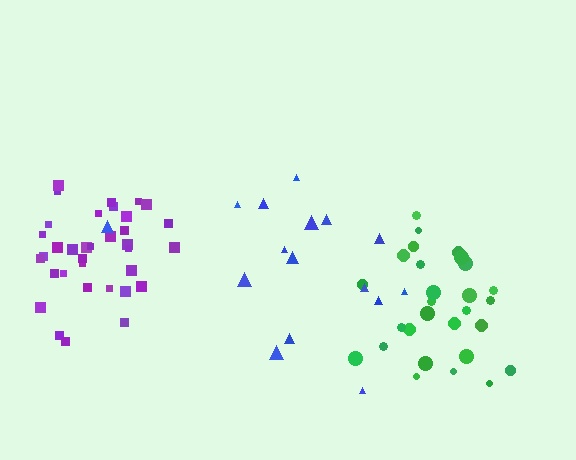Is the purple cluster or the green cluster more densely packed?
Purple.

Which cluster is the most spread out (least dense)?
Blue.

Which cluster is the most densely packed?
Purple.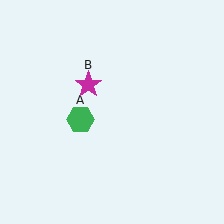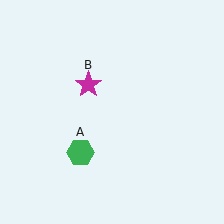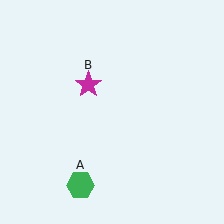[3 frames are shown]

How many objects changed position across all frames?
1 object changed position: green hexagon (object A).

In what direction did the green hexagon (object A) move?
The green hexagon (object A) moved down.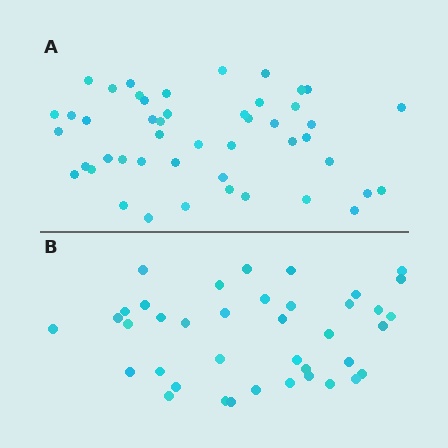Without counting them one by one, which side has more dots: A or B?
Region A (the top region) has more dots.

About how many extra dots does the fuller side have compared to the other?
Region A has roughly 8 or so more dots than region B.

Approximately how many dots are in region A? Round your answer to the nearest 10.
About 50 dots. (The exact count is 47, which rounds to 50.)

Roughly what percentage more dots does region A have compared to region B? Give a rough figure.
About 20% more.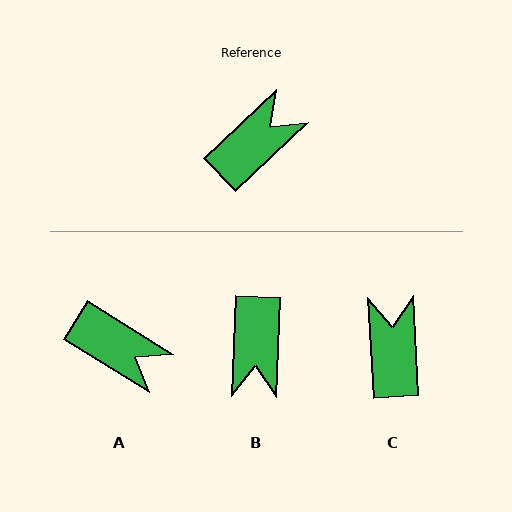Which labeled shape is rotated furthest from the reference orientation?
B, about 136 degrees away.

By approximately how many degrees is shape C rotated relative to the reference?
Approximately 50 degrees counter-clockwise.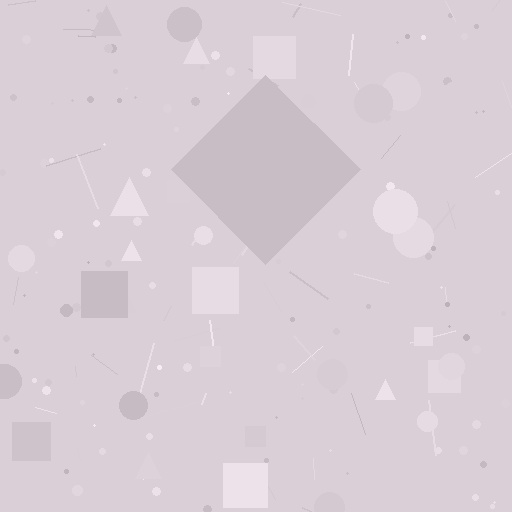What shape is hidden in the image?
A diamond is hidden in the image.